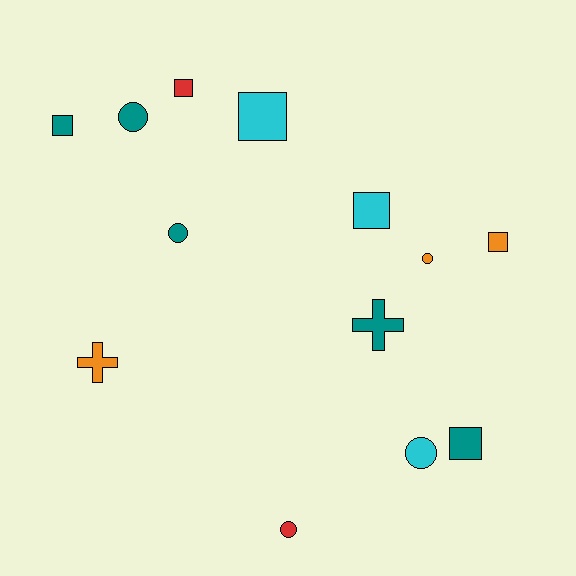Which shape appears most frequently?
Square, with 6 objects.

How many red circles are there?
There is 1 red circle.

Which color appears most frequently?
Teal, with 5 objects.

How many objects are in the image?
There are 13 objects.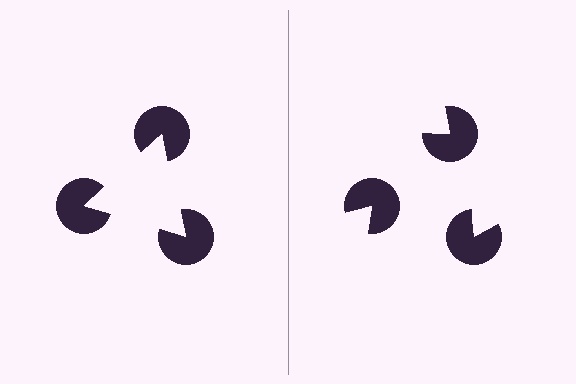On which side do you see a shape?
An illusory triangle appears on the left side. On the right side the wedge cuts are rotated, so no coherent shape forms.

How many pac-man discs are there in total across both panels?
6 — 3 on each side.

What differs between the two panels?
The pac-man discs are positioned identically on both sides; only the wedge orientations differ. On the left they align to a triangle; on the right they are misaligned.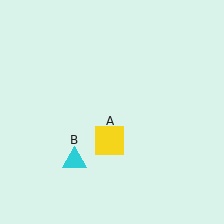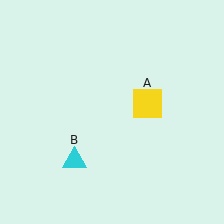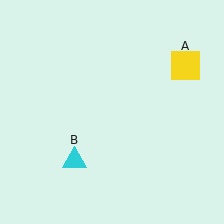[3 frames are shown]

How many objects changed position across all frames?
1 object changed position: yellow square (object A).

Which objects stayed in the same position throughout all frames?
Cyan triangle (object B) remained stationary.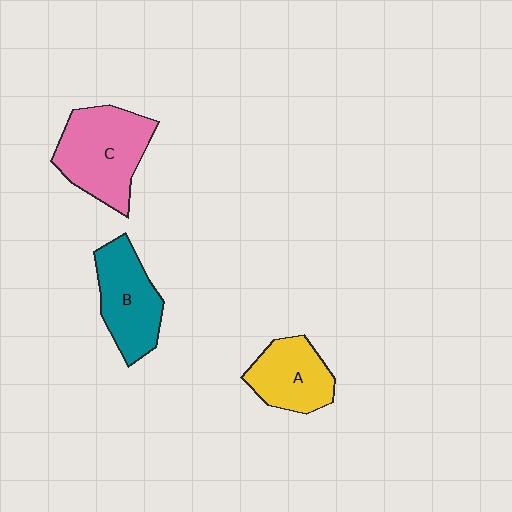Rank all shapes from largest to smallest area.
From largest to smallest: C (pink), B (teal), A (yellow).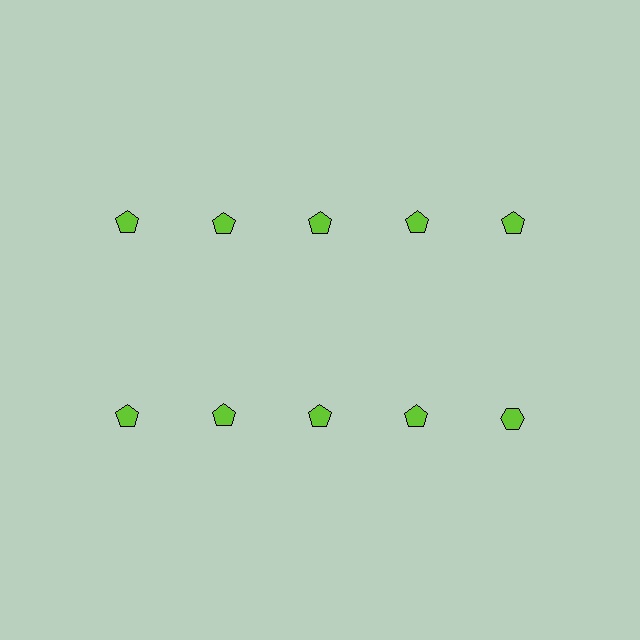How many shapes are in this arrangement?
There are 10 shapes arranged in a grid pattern.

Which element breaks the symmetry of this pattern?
The lime hexagon in the second row, rightmost column breaks the symmetry. All other shapes are lime pentagons.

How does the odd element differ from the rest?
It has a different shape: hexagon instead of pentagon.